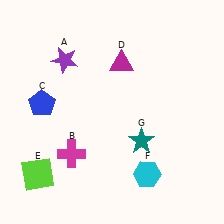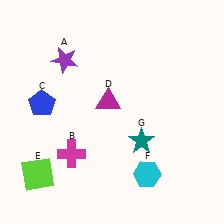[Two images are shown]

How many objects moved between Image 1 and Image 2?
1 object moved between the two images.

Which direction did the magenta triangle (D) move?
The magenta triangle (D) moved down.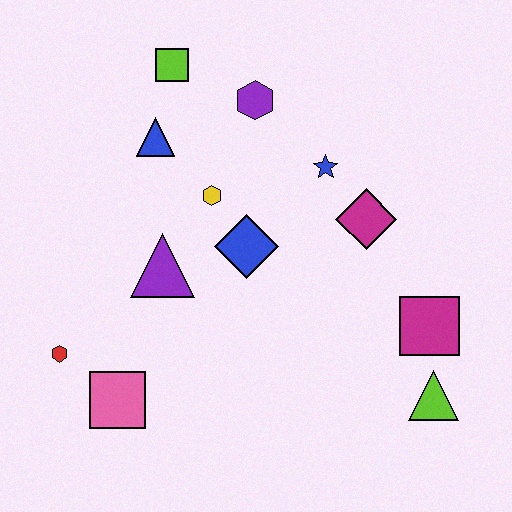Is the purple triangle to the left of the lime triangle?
Yes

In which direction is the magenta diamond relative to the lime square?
The magenta diamond is to the right of the lime square.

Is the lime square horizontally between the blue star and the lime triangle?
No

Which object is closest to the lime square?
The blue triangle is closest to the lime square.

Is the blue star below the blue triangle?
Yes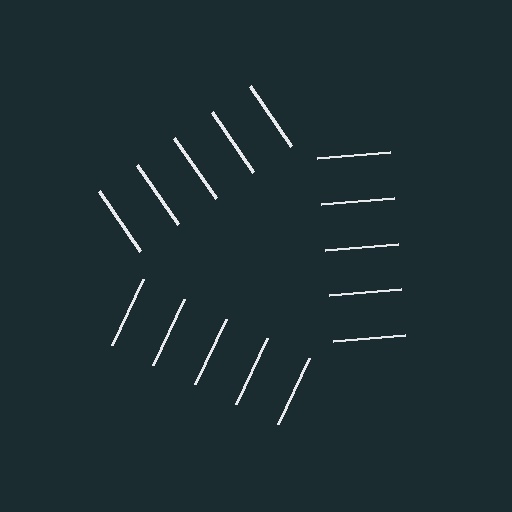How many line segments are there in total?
15 — 5 along each of the 3 edges.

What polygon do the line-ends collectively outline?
An illusory triangle — the line segments terminate on its edges but no continuous stroke is drawn.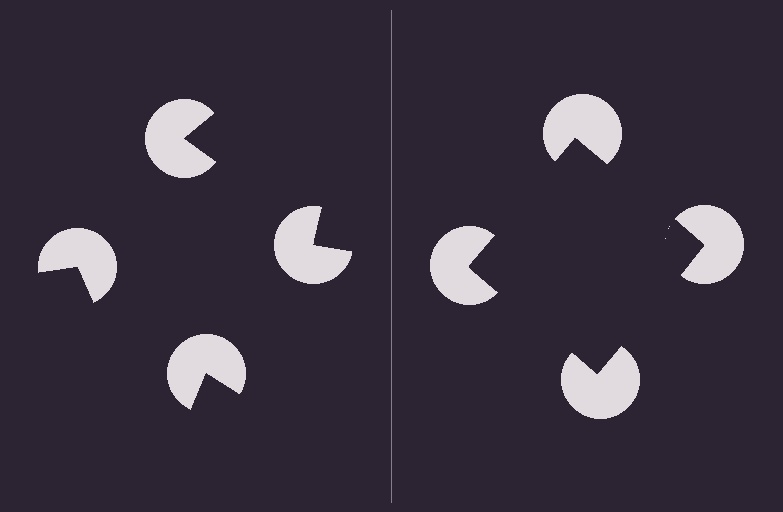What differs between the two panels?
The pac-man discs are positioned identically on both sides; only the wedge orientations differ. On the right they align to a square; on the left they are misaligned.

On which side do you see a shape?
An illusory square appears on the right side. On the left side the wedge cuts are rotated, so no coherent shape forms.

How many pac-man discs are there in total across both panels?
8 — 4 on each side.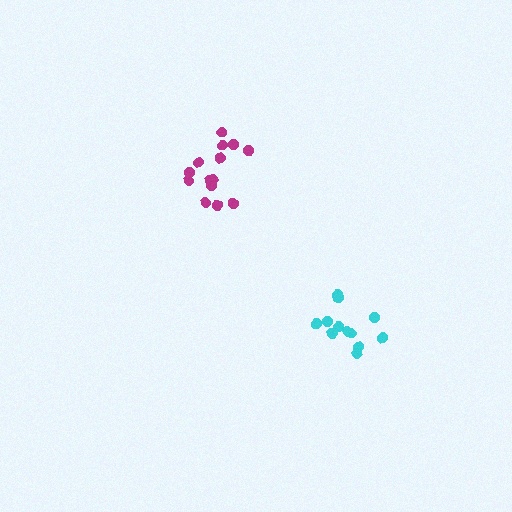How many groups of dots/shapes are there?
There are 2 groups.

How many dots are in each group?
Group 1: 12 dots, Group 2: 14 dots (26 total).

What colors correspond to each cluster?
The clusters are colored: cyan, magenta.